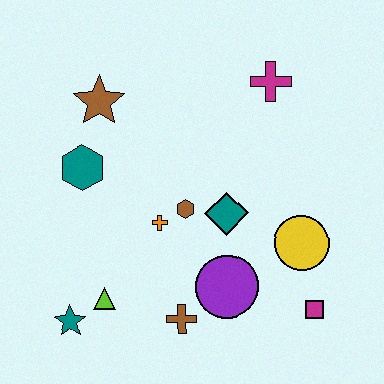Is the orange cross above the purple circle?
Yes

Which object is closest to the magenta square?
The yellow circle is closest to the magenta square.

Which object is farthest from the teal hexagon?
The magenta square is farthest from the teal hexagon.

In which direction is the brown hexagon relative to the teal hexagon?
The brown hexagon is to the right of the teal hexagon.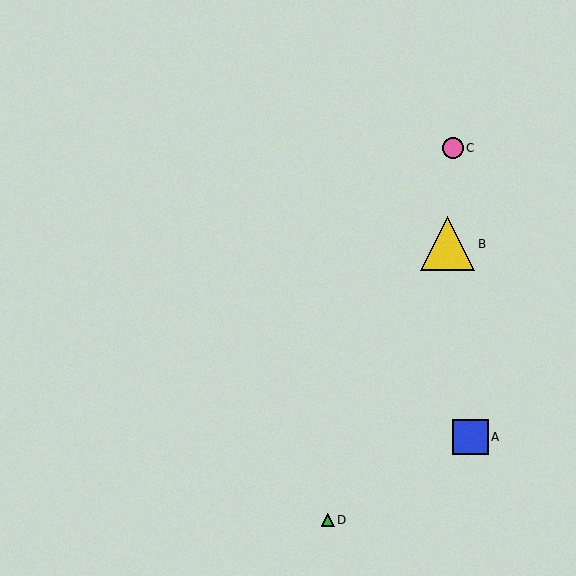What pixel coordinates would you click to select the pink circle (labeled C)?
Click at (453, 148) to select the pink circle C.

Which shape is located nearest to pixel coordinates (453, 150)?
The pink circle (labeled C) at (453, 148) is nearest to that location.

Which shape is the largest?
The yellow triangle (labeled B) is the largest.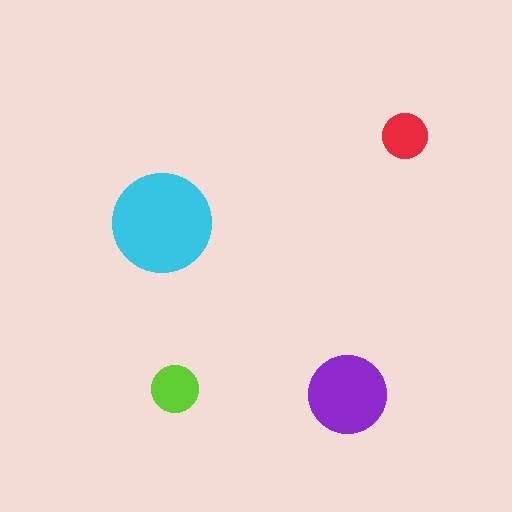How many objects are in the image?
There are 4 objects in the image.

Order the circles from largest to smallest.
the cyan one, the purple one, the lime one, the red one.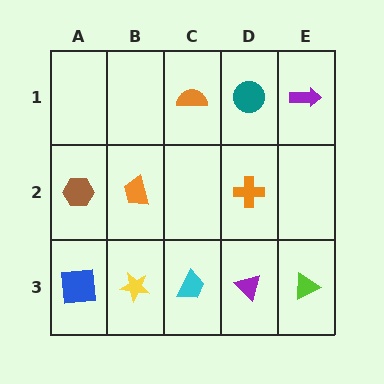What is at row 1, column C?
An orange semicircle.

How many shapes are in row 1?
3 shapes.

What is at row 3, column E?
A lime triangle.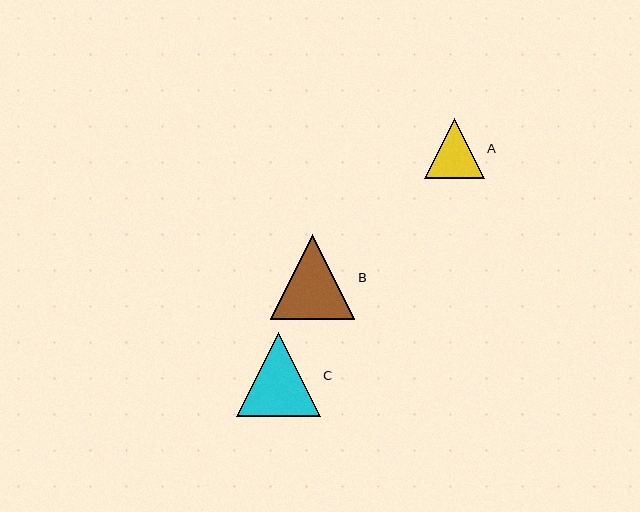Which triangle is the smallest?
Triangle A is the smallest with a size of approximately 60 pixels.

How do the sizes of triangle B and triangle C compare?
Triangle B and triangle C are approximately the same size.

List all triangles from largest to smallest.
From largest to smallest: B, C, A.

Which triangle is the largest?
Triangle B is the largest with a size of approximately 84 pixels.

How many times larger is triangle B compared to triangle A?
Triangle B is approximately 1.4 times the size of triangle A.